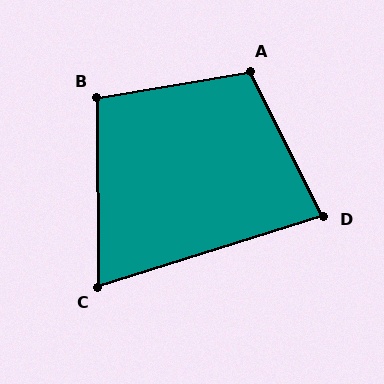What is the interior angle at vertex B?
Approximately 99 degrees (obtuse).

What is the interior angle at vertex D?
Approximately 81 degrees (acute).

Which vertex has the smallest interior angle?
C, at approximately 73 degrees.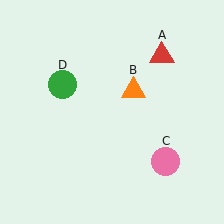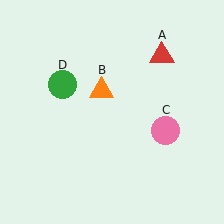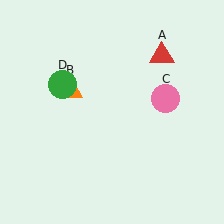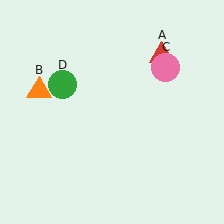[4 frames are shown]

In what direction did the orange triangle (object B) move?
The orange triangle (object B) moved left.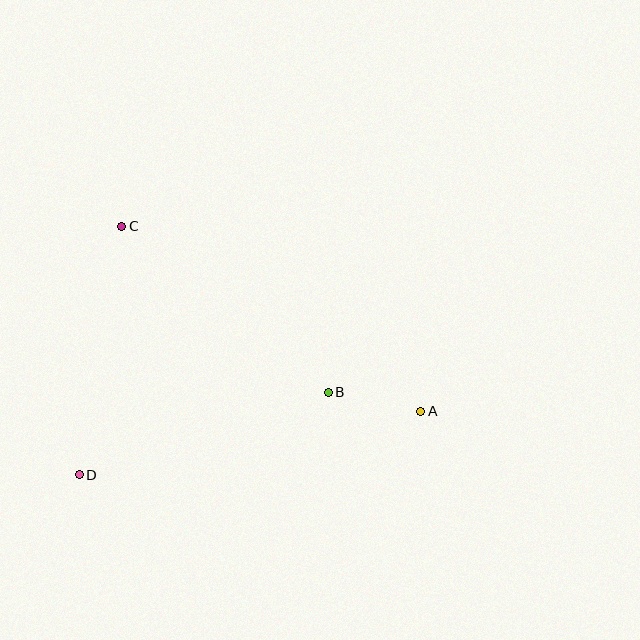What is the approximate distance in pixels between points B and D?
The distance between B and D is approximately 262 pixels.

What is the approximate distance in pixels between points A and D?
The distance between A and D is approximately 347 pixels.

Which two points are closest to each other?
Points A and B are closest to each other.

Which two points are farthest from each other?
Points A and C are farthest from each other.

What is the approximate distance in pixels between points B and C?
The distance between B and C is approximately 265 pixels.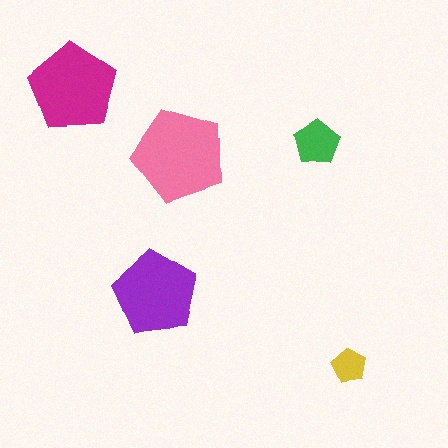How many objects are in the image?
There are 5 objects in the image.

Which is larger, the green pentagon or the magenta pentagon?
The magenta one.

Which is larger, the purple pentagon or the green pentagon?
The purple one.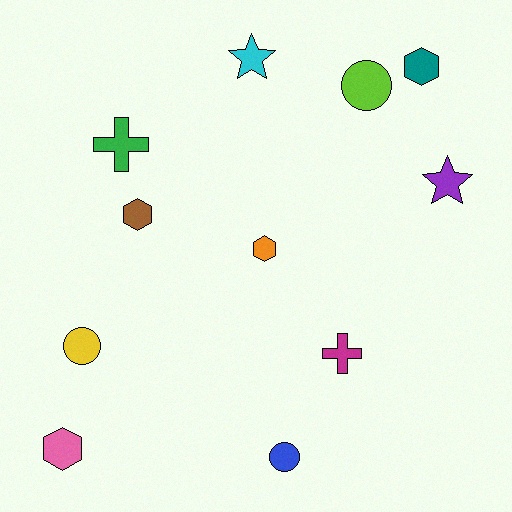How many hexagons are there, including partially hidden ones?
There are 4 hexagons.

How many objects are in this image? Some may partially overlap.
There are 11 objects.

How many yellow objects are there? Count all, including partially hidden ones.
There is 1 yellow object.